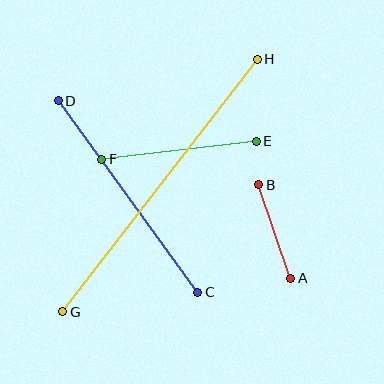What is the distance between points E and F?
The distance is approximately 156 pixels.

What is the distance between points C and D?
The distance is approximately 237 pixels.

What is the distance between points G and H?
The distance is approximately 319 pixels.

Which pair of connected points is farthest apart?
Points G and H are farthest apart.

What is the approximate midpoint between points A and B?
The midpoint is at approximately (275, 231) pixels.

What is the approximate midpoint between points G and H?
The midpoint is at approximately (160, 185) pixels.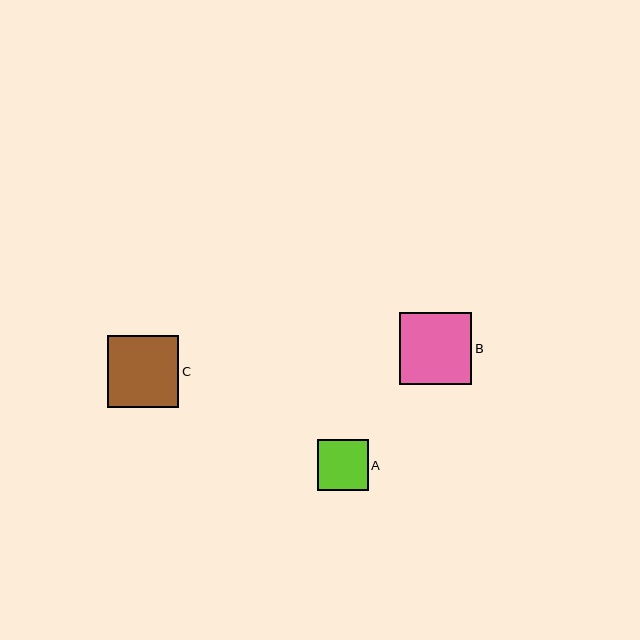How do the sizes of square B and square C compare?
Square B and square C are approximately the same size.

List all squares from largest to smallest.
From largest to smallest: B, C, A.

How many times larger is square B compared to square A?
Square B is approximately 1.4 times the size of square A.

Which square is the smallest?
Square A is the smallest with a size of approximately 50 pixels.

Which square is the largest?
Square B is the largest with a size of approximately 72 pixels.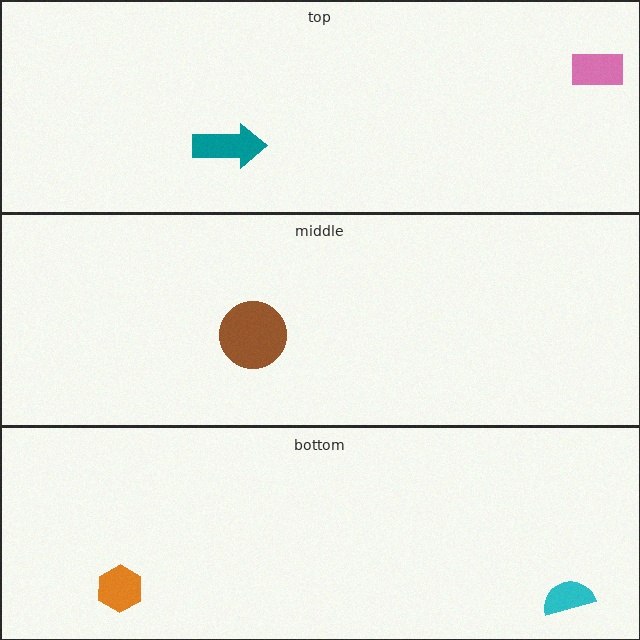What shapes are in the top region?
The pink rectangle, the teal arrow.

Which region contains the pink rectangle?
The top region.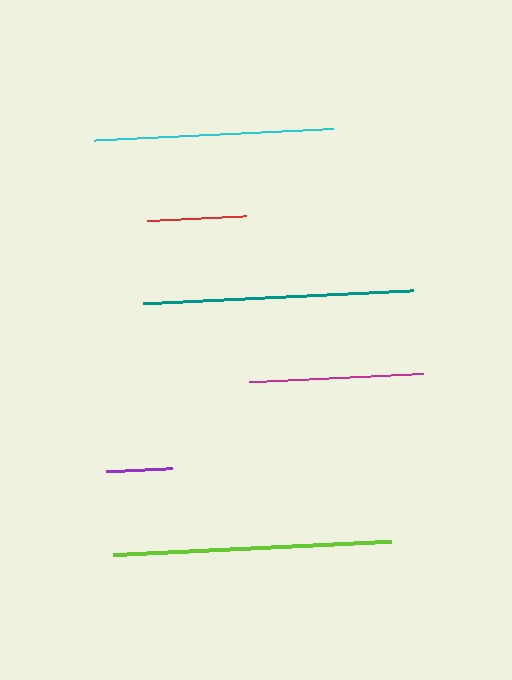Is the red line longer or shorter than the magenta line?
The magenta line is longer than the red line.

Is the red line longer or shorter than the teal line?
The teal line is longer than the red line.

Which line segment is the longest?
The lime line is the longest at approximately 278 pixels.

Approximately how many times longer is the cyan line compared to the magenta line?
The cyan line is approximately 1.4 times the length of the magenta line.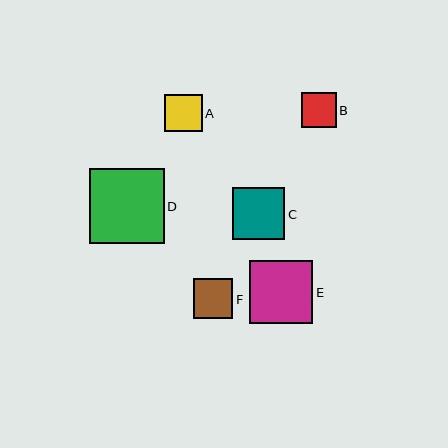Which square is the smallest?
Square B is the smallest with a size of approximately 35 pixels.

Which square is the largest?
Square D is the largest with a size of approximately 75 pixels.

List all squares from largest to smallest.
From largest to smallest: D, E, C, F, A, B.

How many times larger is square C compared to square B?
Square C is approximately 1.5 times the size of square B.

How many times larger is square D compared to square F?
Square D is approximately 1.9 times the size of square F.